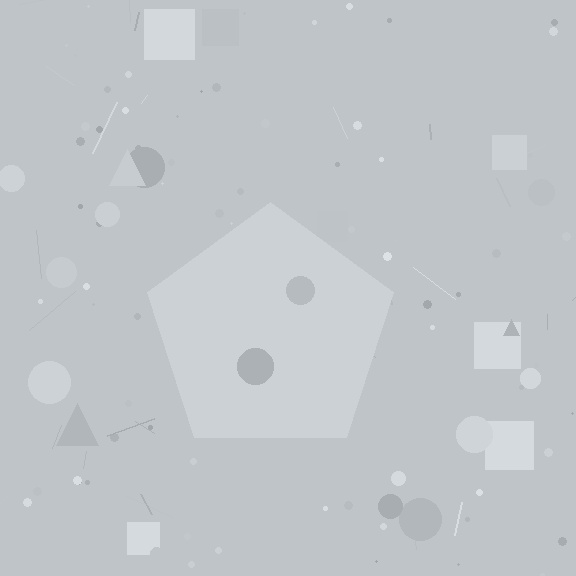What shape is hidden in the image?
A pentagon is hidden in the image.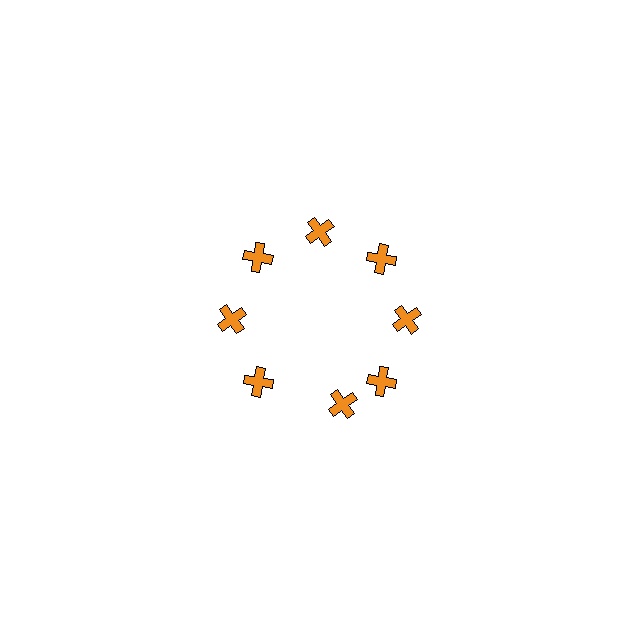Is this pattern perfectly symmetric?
No. The 8 orange crosses are arranged in a ring, but one element near the 6 o'clock position is rotated out of alignment along the ring, breaking the 8-fold rotational symmetry.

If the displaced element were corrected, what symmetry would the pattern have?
It would have 8-fold rotational symmetry — the pattern would map onto itself every 45 degrees.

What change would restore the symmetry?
The symmetry would be restored by rotating it back into even spacing with its neighbors so that all 8 crosses sit at equal angles and equal distance from the center.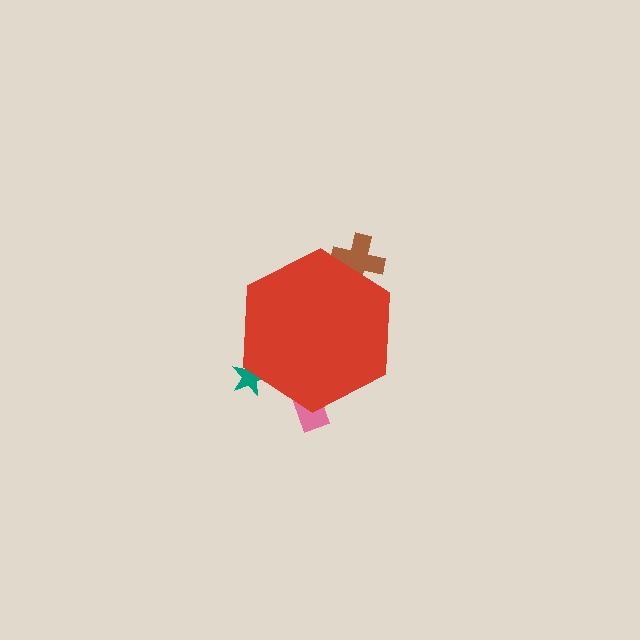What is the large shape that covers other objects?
A red hexagon.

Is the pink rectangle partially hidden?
Yes, the pink rectangle is partially hidden behind the red hexagon.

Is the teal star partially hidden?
Yes, the teal star is partially hidden behind the red hexagon.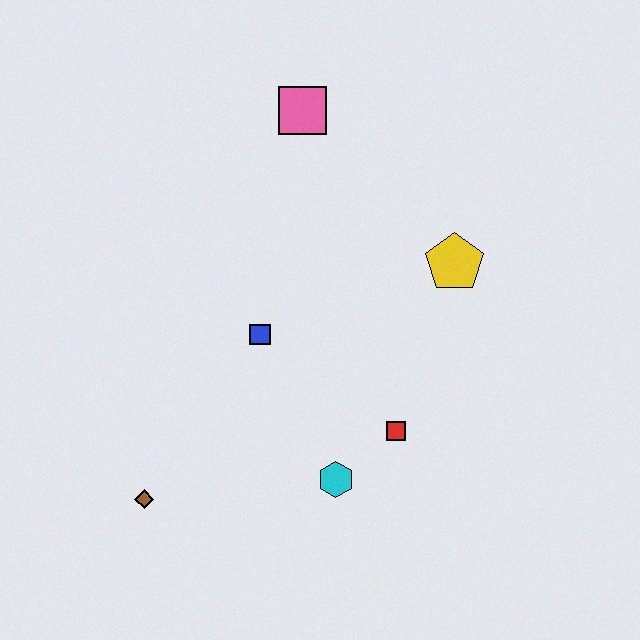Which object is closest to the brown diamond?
The cyan hexagon is closest to the brown diamond.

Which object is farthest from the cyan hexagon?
The pink square is farthest from the cyan hexagon.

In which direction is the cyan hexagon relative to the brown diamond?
The cyan hexagon is to the right of the brown diamond.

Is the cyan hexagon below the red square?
Yes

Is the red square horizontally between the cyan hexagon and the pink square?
No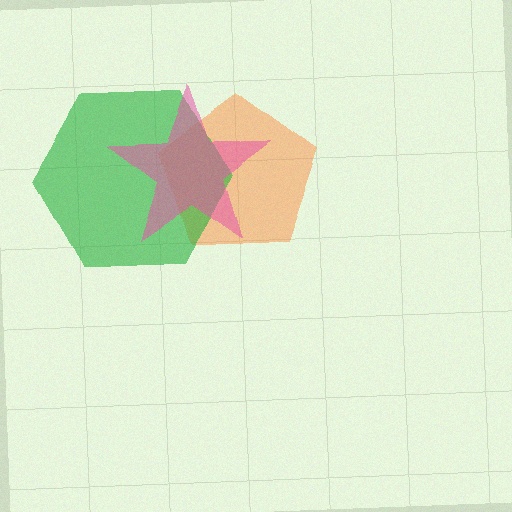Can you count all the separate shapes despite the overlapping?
Yes, there are 3 separate shapes.